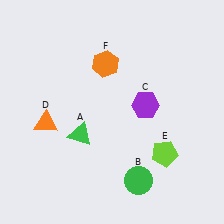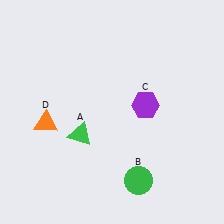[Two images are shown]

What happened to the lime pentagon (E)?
The lime pentagon (E) was removed in Image 2. It was in the bottom-right area of Image 1.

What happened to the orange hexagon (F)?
The orange hexagon (F) was removed in Image 2. It was in the top-left area of Image 1.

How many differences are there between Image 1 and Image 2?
There are 2 differences between the two images.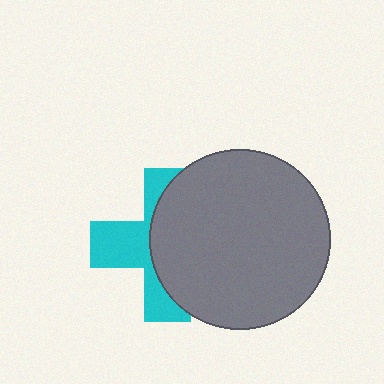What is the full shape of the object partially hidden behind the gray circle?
The partially hidden object is a cyan cross.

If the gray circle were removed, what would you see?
You would see the complete cyan cross.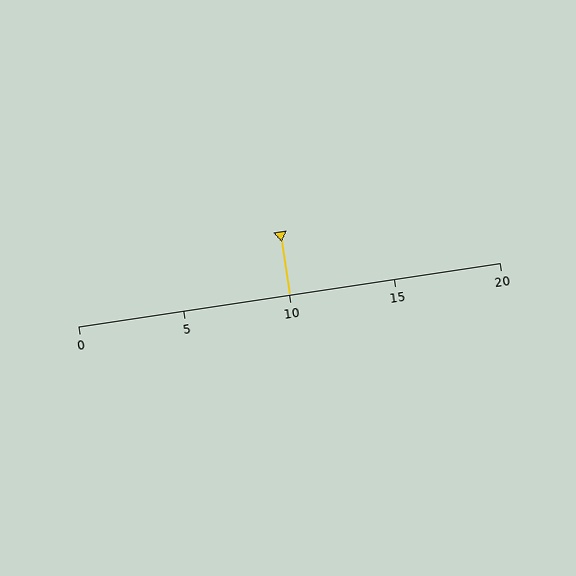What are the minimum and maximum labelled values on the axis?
The axis runs from 0 to 20.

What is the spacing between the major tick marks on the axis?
The major ticks are spaced 5 apart.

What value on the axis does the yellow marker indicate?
The marker indicates approximately 10.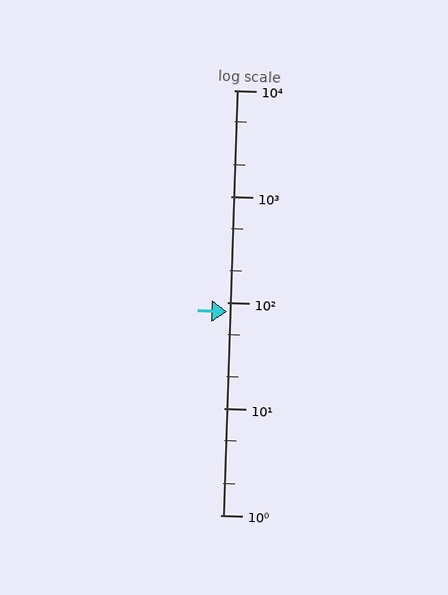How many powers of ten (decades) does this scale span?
The scale spans 4 decades, from 1 to 10000.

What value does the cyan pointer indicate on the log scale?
The pointer indicates approximately 83.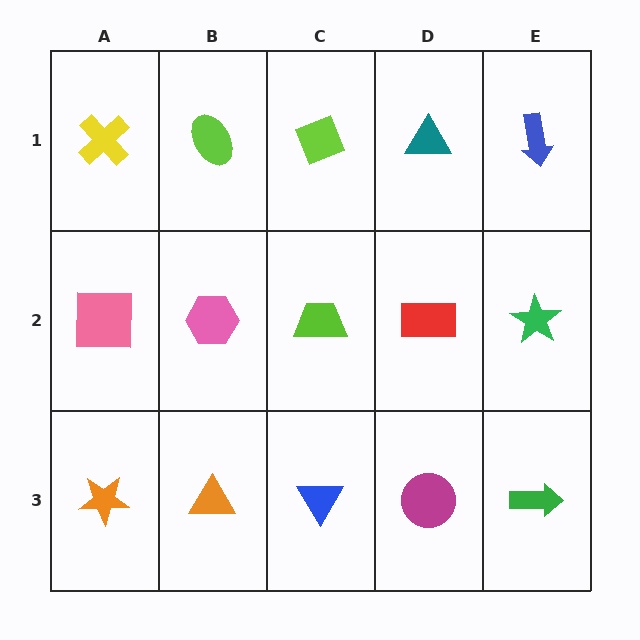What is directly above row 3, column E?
A green star.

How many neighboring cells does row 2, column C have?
4.